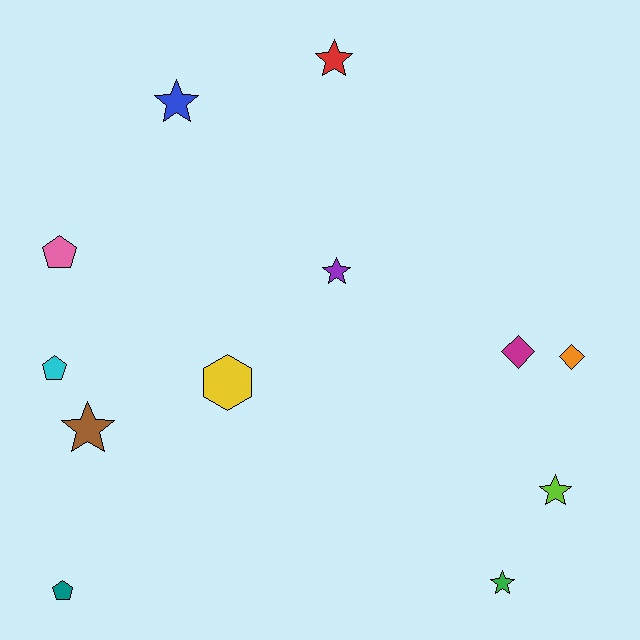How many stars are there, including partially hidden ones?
There are 6 stars.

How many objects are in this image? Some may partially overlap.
There are 12 objects.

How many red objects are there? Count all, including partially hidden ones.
There is 1 red object.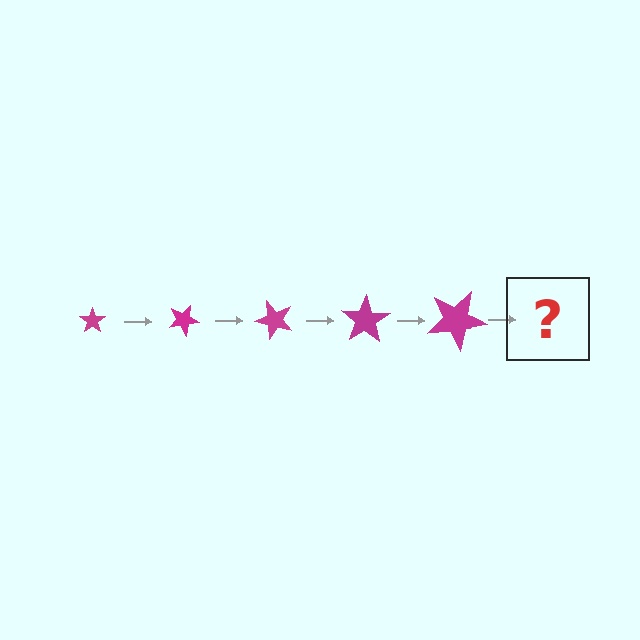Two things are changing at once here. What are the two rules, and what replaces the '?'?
The two rules are that the star grows larger each step and it rotates 25 degrees each step. The '?' should be a star, larger than the previous one and rotated 125 degrees from the start.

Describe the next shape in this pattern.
It should be a star, larger than the previous one and rotated 125 degrees from the start.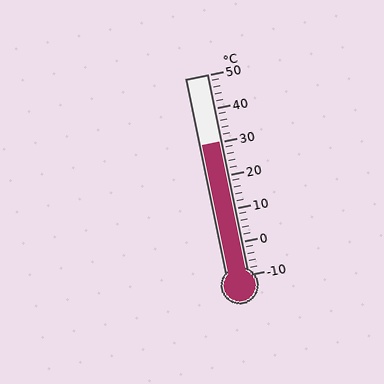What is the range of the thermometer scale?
The thermometer scale ranges from -10°C to 50°C.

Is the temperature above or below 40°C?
The temperature is below 40°C.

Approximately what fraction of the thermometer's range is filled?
The thermometer is filled to approximately 65% of its range.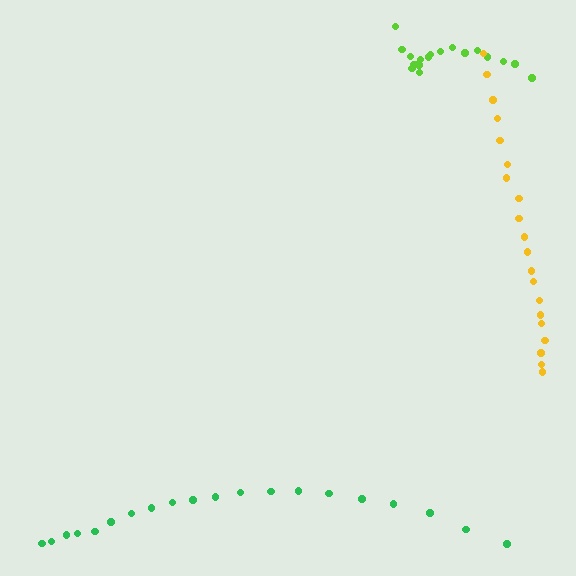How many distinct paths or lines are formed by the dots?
There are 3 distinct paths.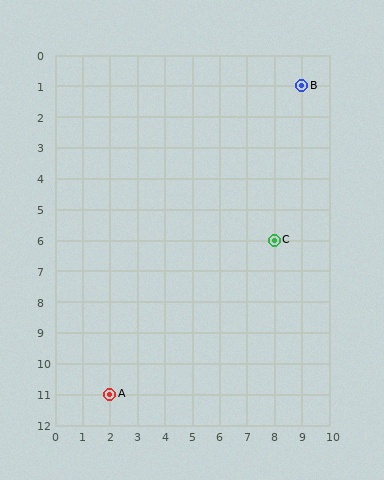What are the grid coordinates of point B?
Point B is at grid coordinates (9, 1).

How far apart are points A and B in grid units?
Points A and B are 7 columns and 10 rows apart (about 12.2 grid units diagonally).